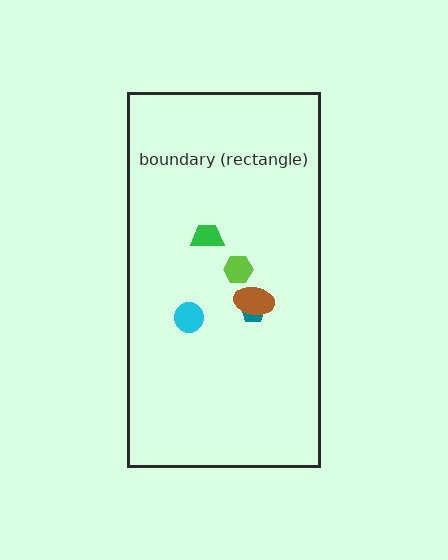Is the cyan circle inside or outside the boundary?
Inside.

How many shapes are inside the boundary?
5 inside, 0 outside.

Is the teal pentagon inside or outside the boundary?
Inside.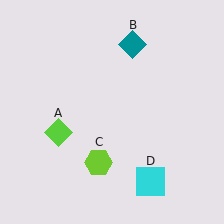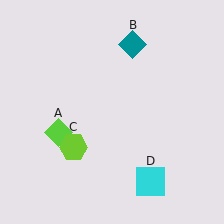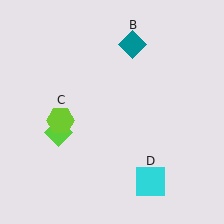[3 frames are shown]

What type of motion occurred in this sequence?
The lime hexagon (object C) rotated clockwise around the center of the scene.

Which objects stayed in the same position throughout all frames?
Lime diamond (object A) and teal diamond (object B) and cyan square (object D) remained stationary.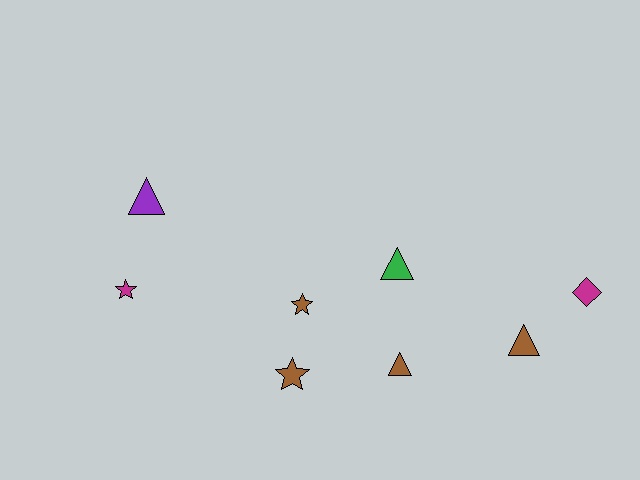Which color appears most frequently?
Brown, with 4 objects.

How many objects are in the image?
There are 8 objects.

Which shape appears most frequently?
Triangle, with 4 objects.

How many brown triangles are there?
There are 2 brown triangles.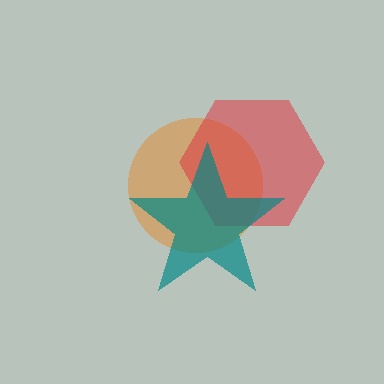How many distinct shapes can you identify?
There are 3 distinct shapes: an orange circle, a red hexagon, a teal star.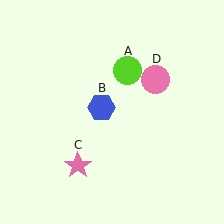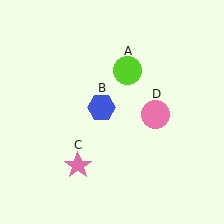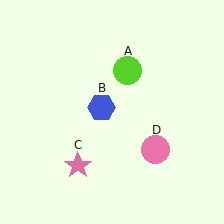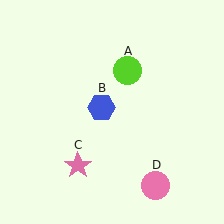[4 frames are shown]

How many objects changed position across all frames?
1 object changed position: pink circle (object D).